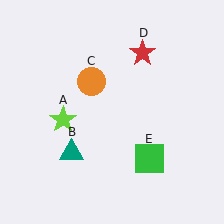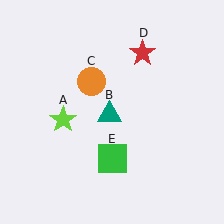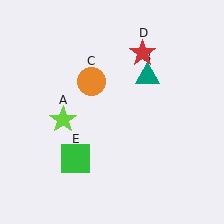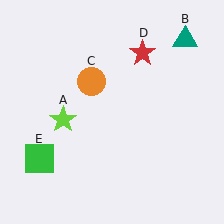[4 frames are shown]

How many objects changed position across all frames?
2 objects changed position: teal triangle (object B), green square (object E).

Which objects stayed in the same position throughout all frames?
Lime star (object A) and orange circle (object C) and red star (object D) remained stationary.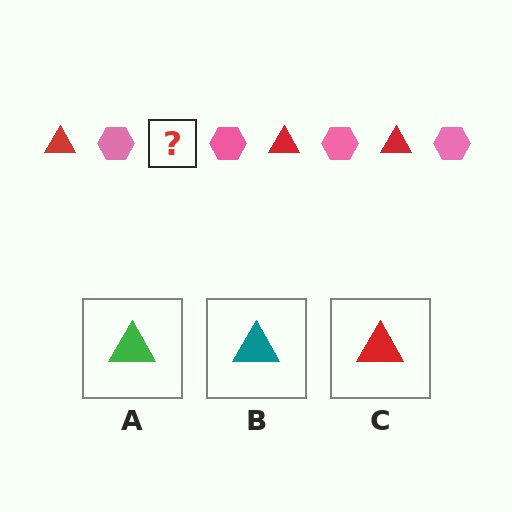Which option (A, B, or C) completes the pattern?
C.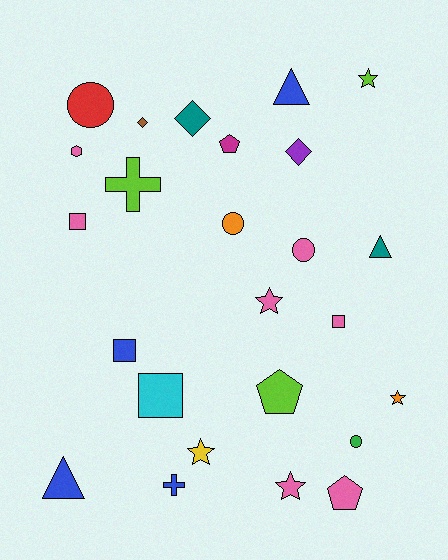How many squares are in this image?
There are 4 squares.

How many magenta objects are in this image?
There is 1 magenta object.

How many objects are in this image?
There are 25 objects.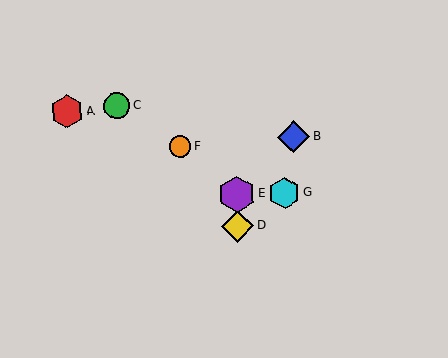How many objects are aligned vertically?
2 objects (D, E) are aligned vertically.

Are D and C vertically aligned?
No, D is at x≈238 and C is at x≈117.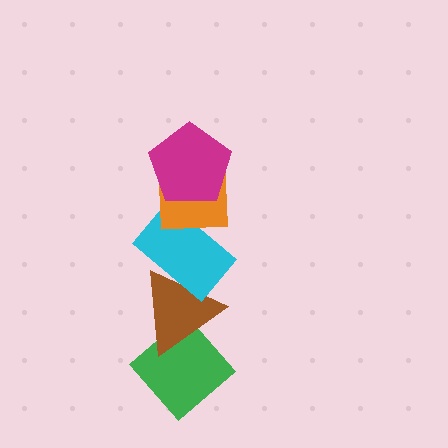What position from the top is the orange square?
The orange square is 2nd from the top.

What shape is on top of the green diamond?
The brown triangle is on top of the green diamond.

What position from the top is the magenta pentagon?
The magenta pentagon is 1st from the top.